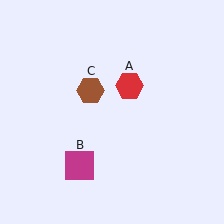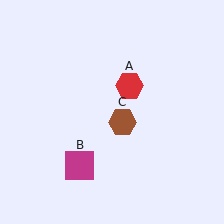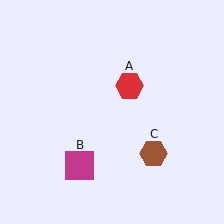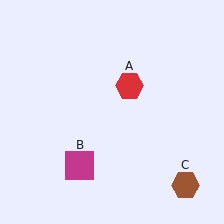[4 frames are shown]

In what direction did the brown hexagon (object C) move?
The brown hexagon (object C) moved down and to the right.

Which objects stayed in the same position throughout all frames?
Red hexagon (object A) and magenta square (object B) remained stationary.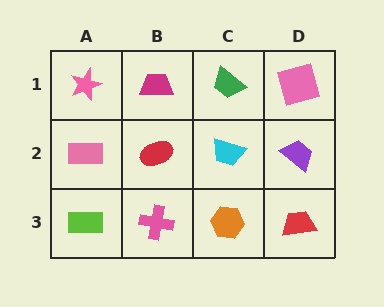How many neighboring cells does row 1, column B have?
3.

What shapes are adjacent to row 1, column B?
A red ellipse (row 2, column B), a pink star (row 1, column A), a green trapezoid (row 1, column C).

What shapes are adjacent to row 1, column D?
A purple trapezoid (row 2, column D), a green trapezoid (row 1, column C).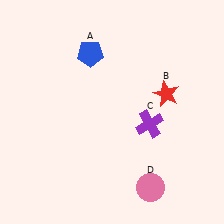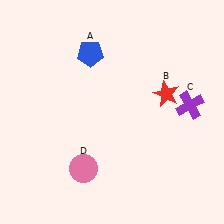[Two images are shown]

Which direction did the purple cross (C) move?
The purple cross (C) moved right.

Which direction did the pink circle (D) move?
The pink circle (D) moved left.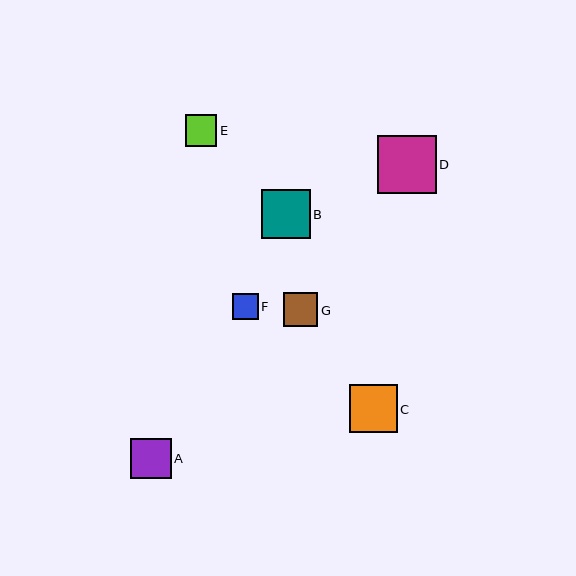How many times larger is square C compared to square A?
Square C is approximately 1.2 times the size of square A.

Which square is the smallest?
Square F is the smallest with a size of approximately 26 pixels.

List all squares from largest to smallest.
From largest to smallest: D, B, C, A, G, E, F.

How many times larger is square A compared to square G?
Square A is approximately 1.2 times the size of square G.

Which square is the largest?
Square D is the largest with a size of approximately 59 pixels.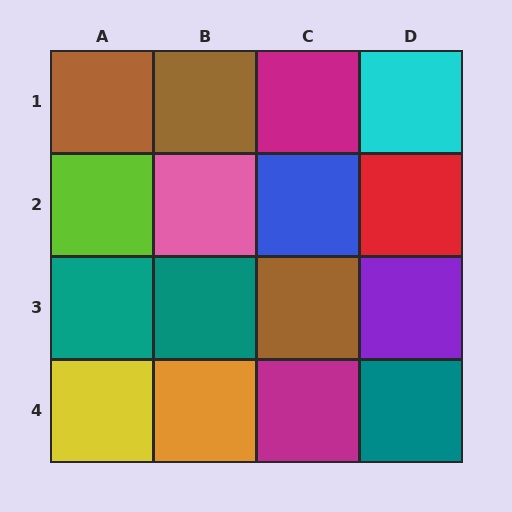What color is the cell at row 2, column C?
Blue.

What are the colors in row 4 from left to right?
Yellow, orange, magenta, teal.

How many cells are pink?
1 cell is pink.